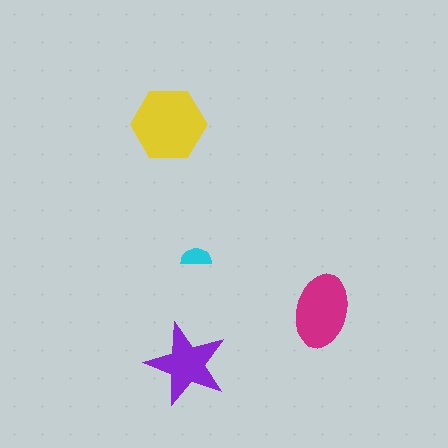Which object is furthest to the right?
The magenta ellipse is rightmost.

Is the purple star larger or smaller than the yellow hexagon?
Smaller.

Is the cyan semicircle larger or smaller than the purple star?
Smaller.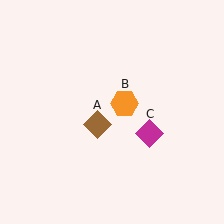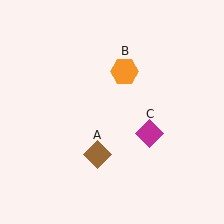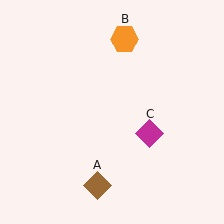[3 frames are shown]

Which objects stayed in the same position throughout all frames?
Magenta diamond (object C) remained stationary.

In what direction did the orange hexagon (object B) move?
The orange hexagon (object B) moved up.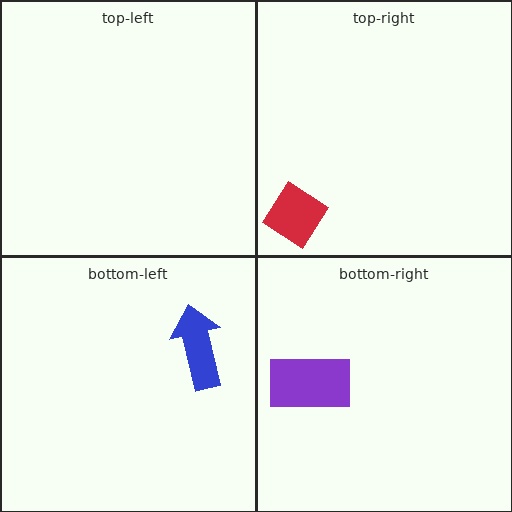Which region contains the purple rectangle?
The bottom-right region.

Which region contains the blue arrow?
The bottom-left region.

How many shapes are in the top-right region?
1.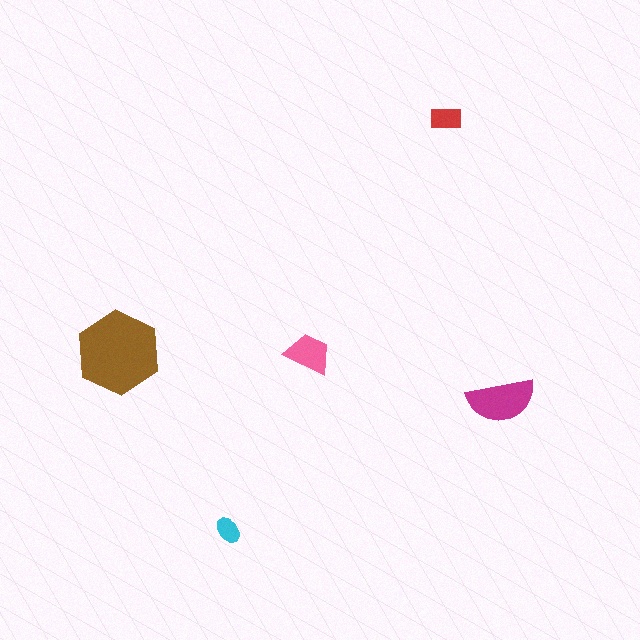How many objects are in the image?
There are 5 objects in the image.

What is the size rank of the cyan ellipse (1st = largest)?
5th.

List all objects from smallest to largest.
The cyan ellipse, the red rectangle, the pink trapezoid, the magenta semicircle, the brown hexagon.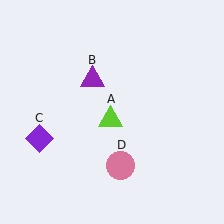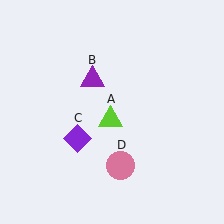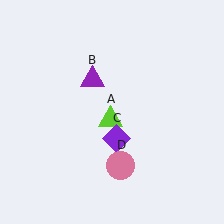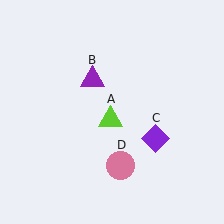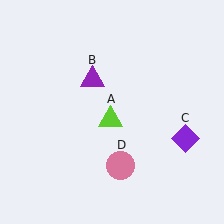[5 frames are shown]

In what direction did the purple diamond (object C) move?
The purple diamond (object C) moved right.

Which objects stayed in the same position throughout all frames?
Lime triangle (object A) and purple triangle (object B) and pink circle (object D) remained stationary.